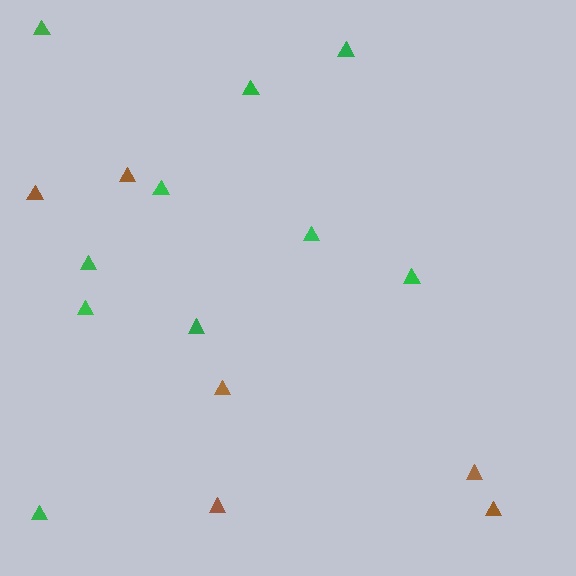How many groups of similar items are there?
There are 2 groups: one group of green triangles (10) and one group of brown triangles (6).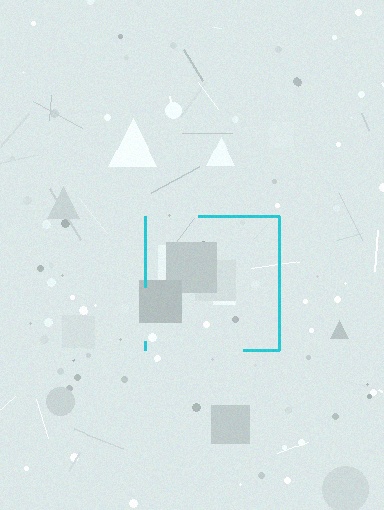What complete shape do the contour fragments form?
The contour fragments form a square.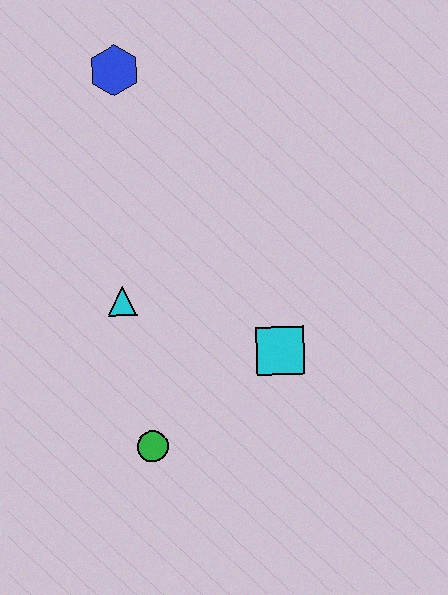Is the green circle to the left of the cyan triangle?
No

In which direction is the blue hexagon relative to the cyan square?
The blue hexagon is above the cyan square.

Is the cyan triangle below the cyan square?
No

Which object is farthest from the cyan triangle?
The blue hexagon is farthest from the cyan triangle.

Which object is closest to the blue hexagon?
The cyan triangle is closest to the blue hexagon.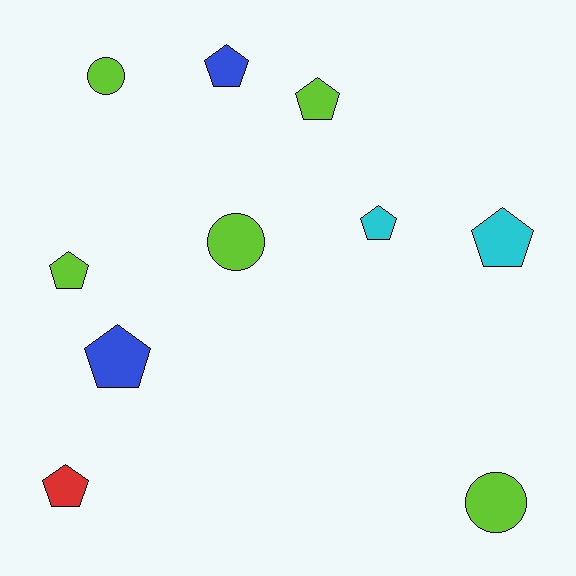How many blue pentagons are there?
There are 2 blue pentagons.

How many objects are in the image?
There are 10 objects.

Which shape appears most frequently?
Pentagon, with 7 objects.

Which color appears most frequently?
Lime, with 5 objects.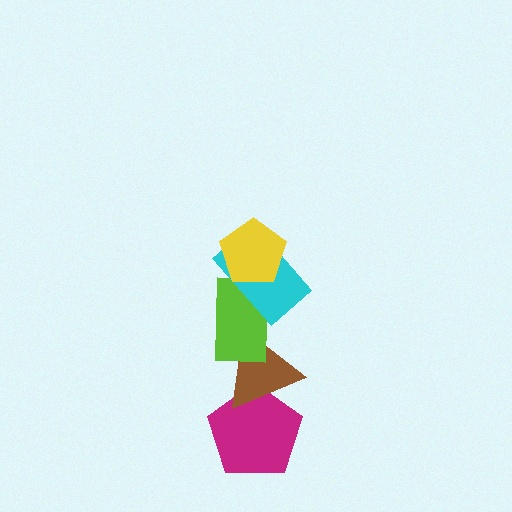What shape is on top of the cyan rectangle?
The yellow pentagon is on top of the cyan rectangle.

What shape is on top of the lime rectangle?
The cyan rectangle is on top of the lime rectangle.